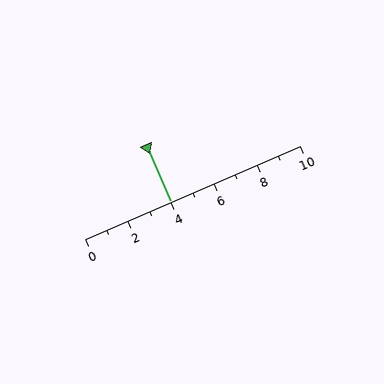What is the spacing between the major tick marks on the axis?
The major ticks are spaced 2 apart.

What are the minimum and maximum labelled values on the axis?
The axis runs from 0 to 10.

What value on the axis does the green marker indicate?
The marker indicates approximately 4.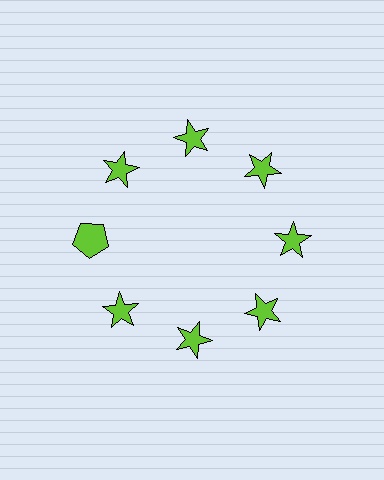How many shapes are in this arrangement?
There are 8 shapes arranged in a ring pattern.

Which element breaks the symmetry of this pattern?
The lime pentagon at roughly the 9 o'clock position breaks the symmetry. All other shapes are lime stars.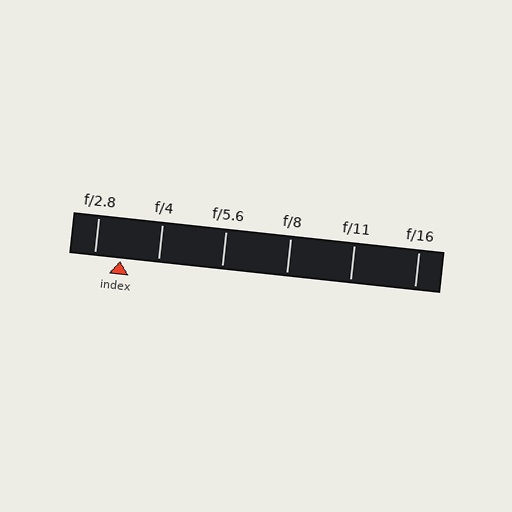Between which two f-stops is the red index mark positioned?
The index mark is between f/2.8 and f/4.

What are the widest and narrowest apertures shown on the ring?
The widest aperture shown is f/2.8 and the narrowest is f/16.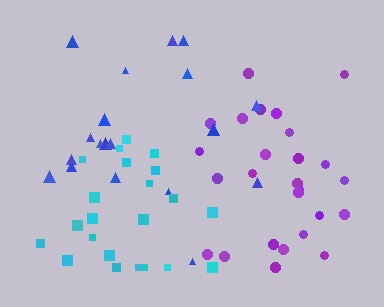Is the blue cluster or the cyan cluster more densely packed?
Cyan.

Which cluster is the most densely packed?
Cyan.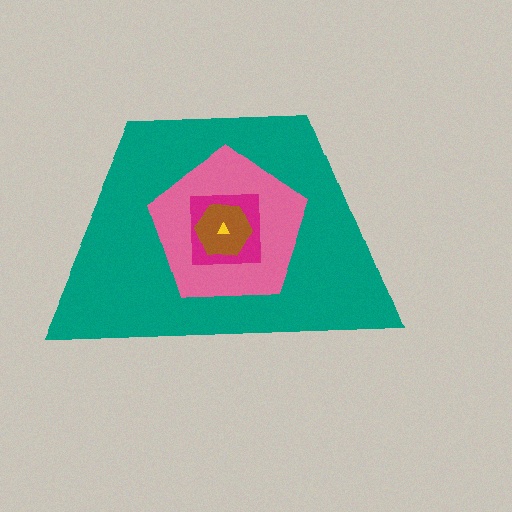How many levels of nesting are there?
5.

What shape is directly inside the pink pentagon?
The magenta square.